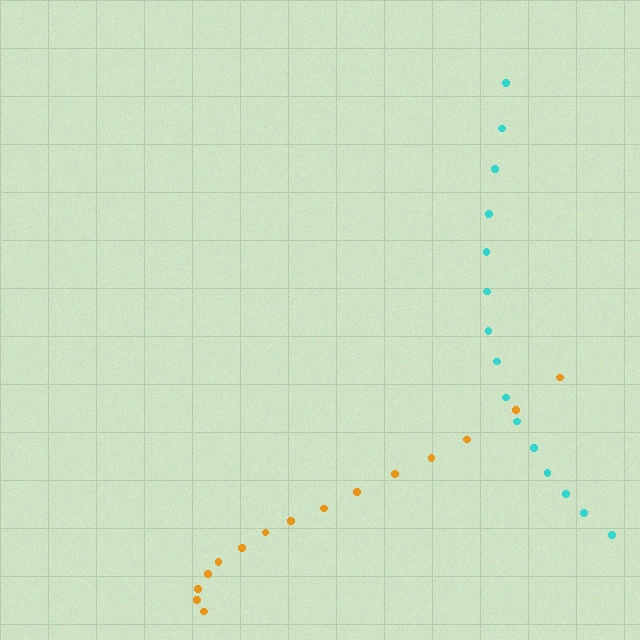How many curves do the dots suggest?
There are 2 distinct paths.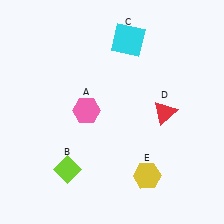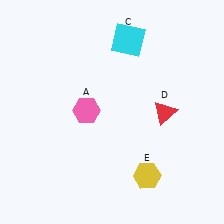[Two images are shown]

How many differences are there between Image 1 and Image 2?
There is 1 difference between the two images.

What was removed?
The lime diamond (B) was removed in Image 2.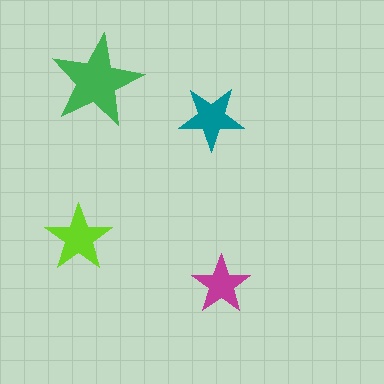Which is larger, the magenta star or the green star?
The green one.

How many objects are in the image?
There are 4 objects in the image.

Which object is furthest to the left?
The lime star is leftmost.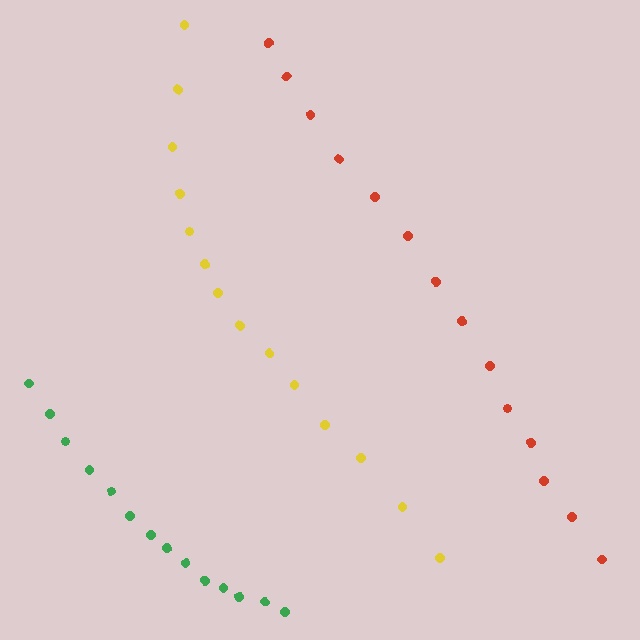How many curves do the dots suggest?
There are 3 distinct paths.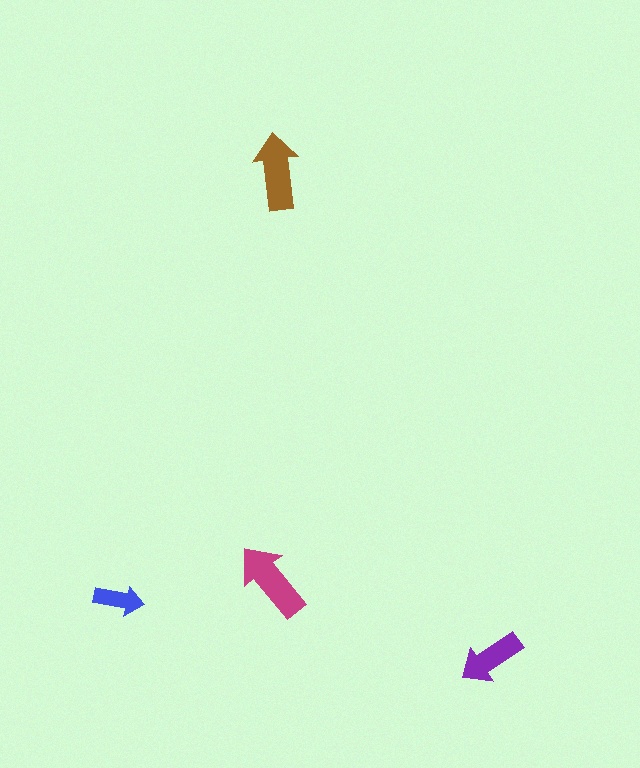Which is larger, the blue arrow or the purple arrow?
The purple one.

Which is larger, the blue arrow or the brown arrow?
The brown one.